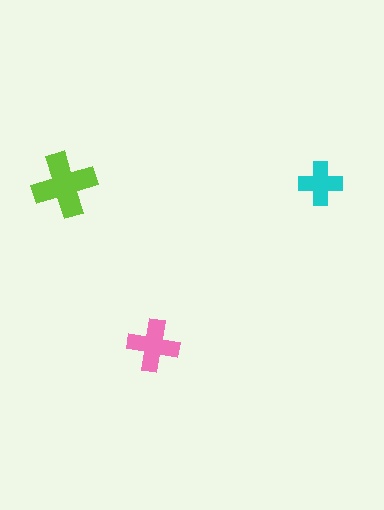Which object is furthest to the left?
The lime cross is leftmost.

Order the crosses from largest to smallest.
the lime one, the pink one, the cyan one.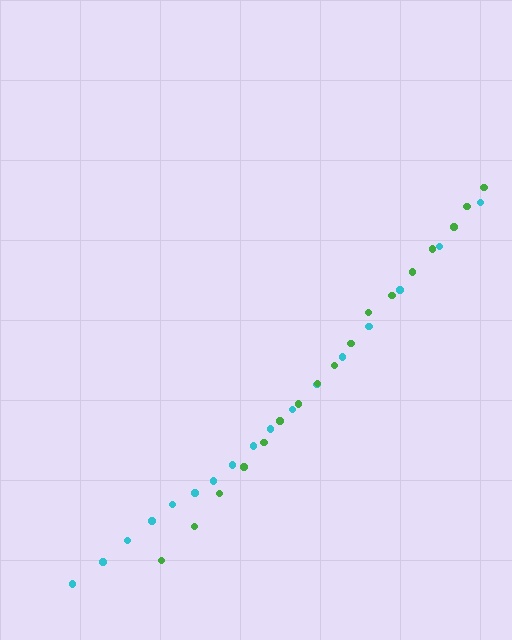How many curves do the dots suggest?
There are 2 distinct paths.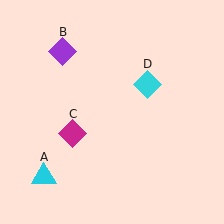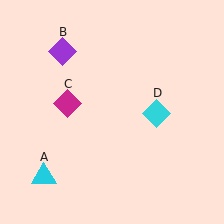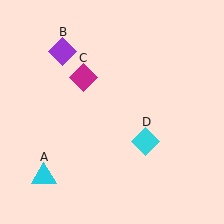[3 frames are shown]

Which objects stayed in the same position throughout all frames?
Cyan triangle (object A) and purple diamond (object B) remained stationary.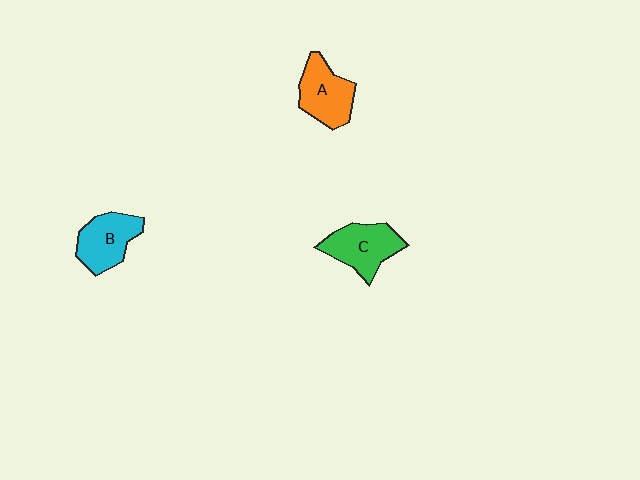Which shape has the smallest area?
Shape B (cyan).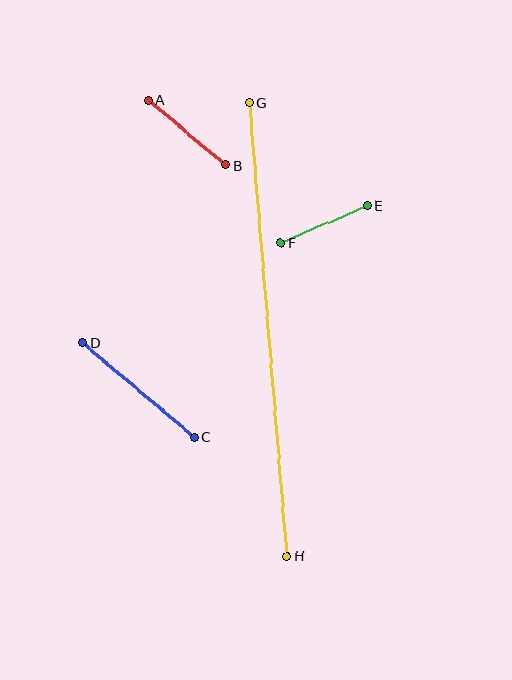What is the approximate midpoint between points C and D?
The midpoint is at approximately (138, 390) pixels.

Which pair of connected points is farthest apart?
Points G and H are farthest apart.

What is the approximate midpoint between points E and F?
The midpoint is at approximately (324, 224) pixels.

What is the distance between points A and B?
The distance is approximately 101 pixels.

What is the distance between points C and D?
The distance is approximately 146 pixels.